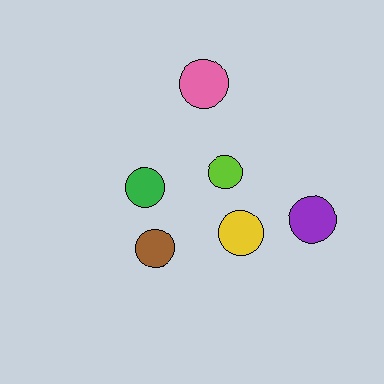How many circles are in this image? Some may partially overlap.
There are 6 circles.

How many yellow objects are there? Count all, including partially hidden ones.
There is 1 yellow object.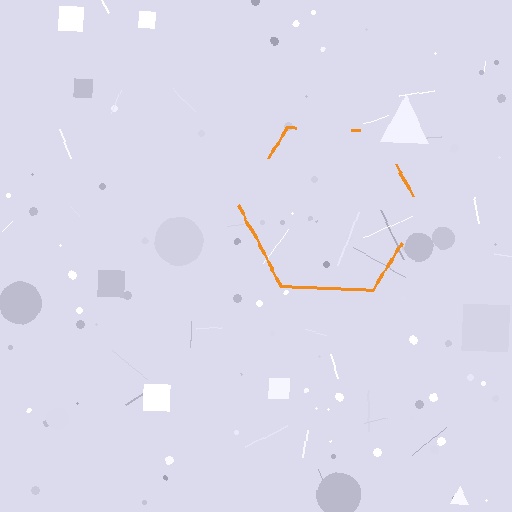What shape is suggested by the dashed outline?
The dashed outline suggests a hexagon.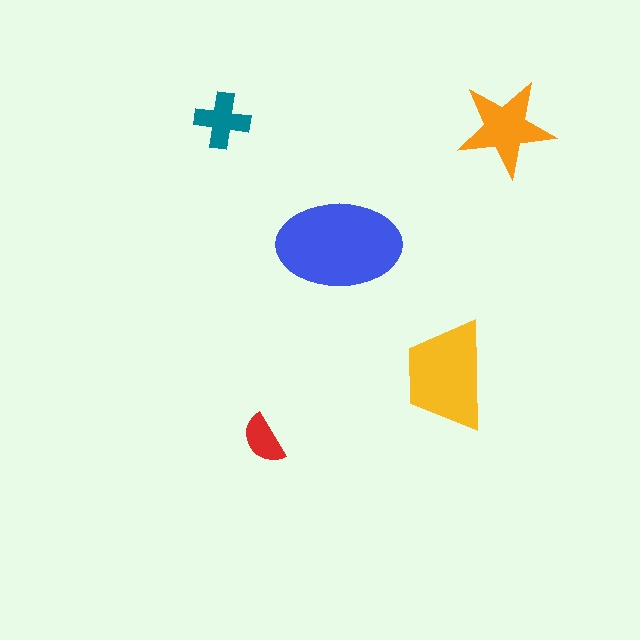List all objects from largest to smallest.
The blue ellipse, the yellow trapezoid, the orange star, the teal cross, the red semicircle.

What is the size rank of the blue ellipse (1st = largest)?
1st.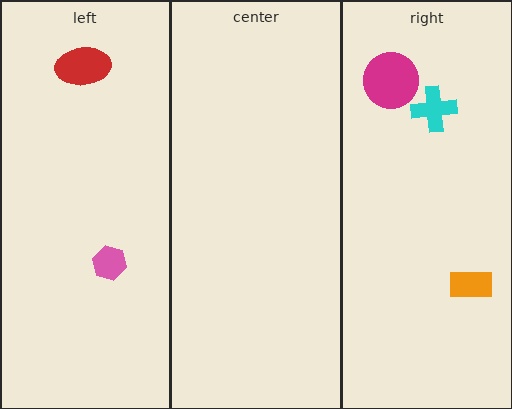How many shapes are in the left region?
2.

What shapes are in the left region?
The red ellipse, the pink hexagon.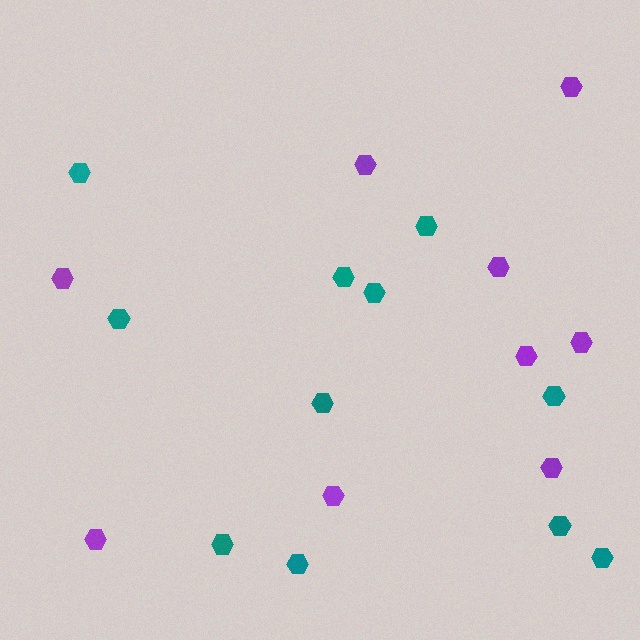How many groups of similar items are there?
There are 2 groups: one group of purple hexagons (9) and one group of teal hexagons (11).